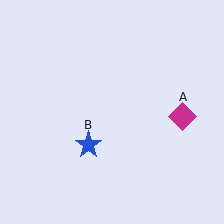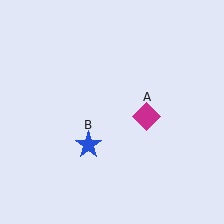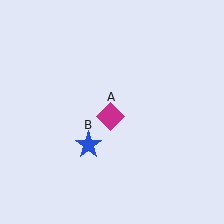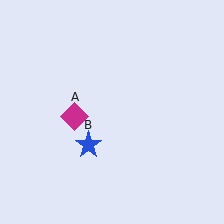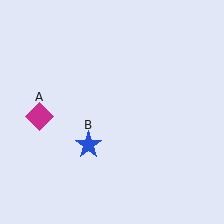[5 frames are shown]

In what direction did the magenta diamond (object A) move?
The magenta diamond (object A) moved left.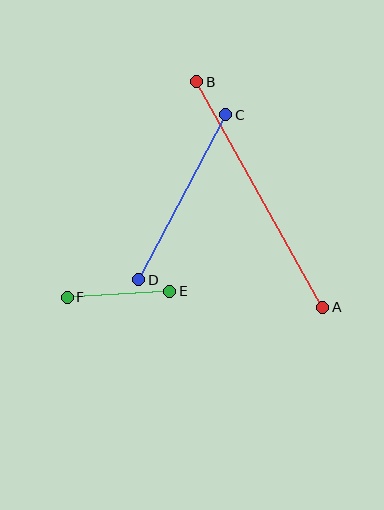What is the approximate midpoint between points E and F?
The midpoint is at approximately (118, 294) pixels.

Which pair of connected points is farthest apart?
Points A and B are farthest apart.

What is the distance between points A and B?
The distance is approximately 258 pixels.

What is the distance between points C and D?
The distance is approximately 186 pixels.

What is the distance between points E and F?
The distance is approximately 103 pixels.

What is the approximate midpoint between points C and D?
The midpoint is at approximately (182, 197) pixels.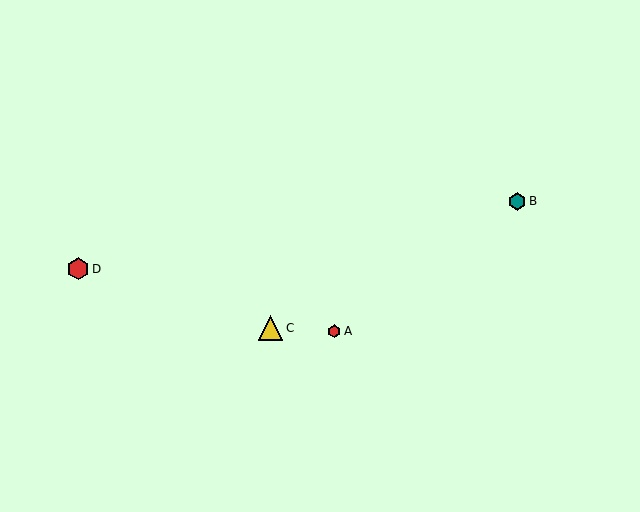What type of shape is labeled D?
Shape D is a red hexagon.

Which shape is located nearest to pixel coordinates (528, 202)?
The teal hexagon (labeled B) at (517, 201) is nearest to that location.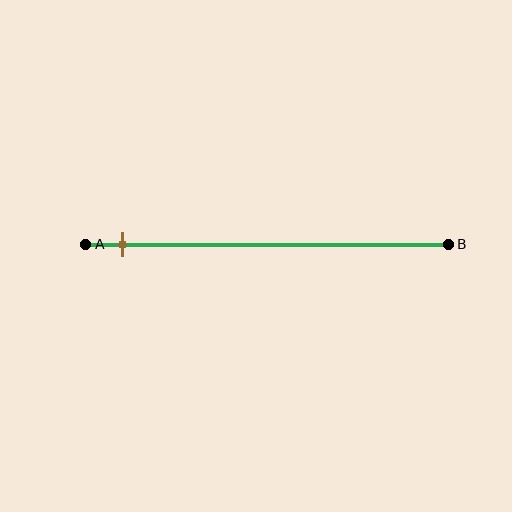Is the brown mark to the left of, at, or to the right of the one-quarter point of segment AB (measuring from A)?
The brown mark is to the left of the one-quarter point of segment AB.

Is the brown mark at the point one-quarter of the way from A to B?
No, the mark is at about 10% from A, not at the 25% one-quarter point.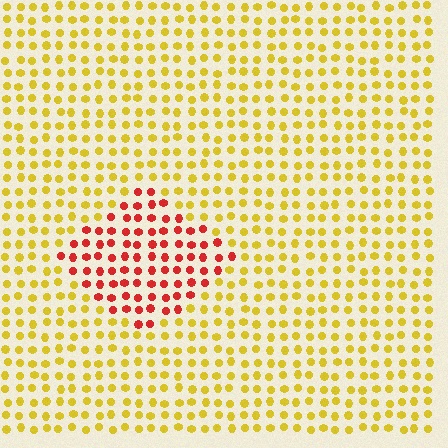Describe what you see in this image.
The image is filled with small yellow elements in a uniform arrangement. A diamond-shaped region is visible where the elements are tinted to a slightly different hue, forming a subtle color boundary.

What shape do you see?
I see a diamond.